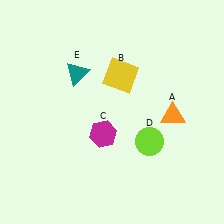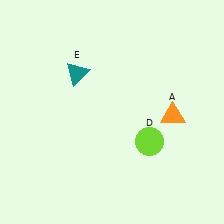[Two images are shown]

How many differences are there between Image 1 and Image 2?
There are 2 differences between the two images.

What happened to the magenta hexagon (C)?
The magenta hexagon (C) was removed in Image 2. It was in the bottom-left area of Image 1.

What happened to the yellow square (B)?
The yellow square (B) was removed in Image 2. It was in the top-right area of Image 1.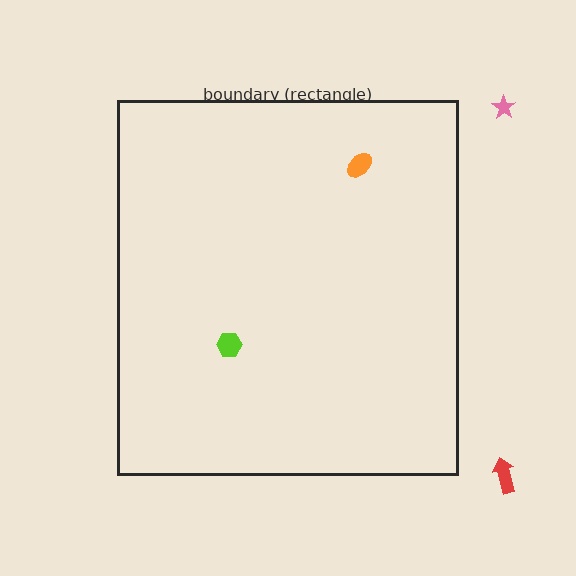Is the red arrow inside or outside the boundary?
Outside.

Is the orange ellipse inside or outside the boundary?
Inside.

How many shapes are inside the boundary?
2 inside, 2 outside.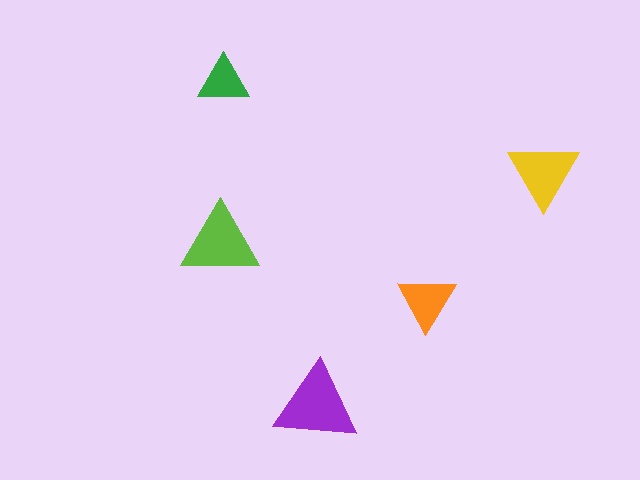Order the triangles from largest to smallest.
the purple one, the lime one, the yellow one, the orange one, the green one.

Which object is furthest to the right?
The yellow triangle is rightmost.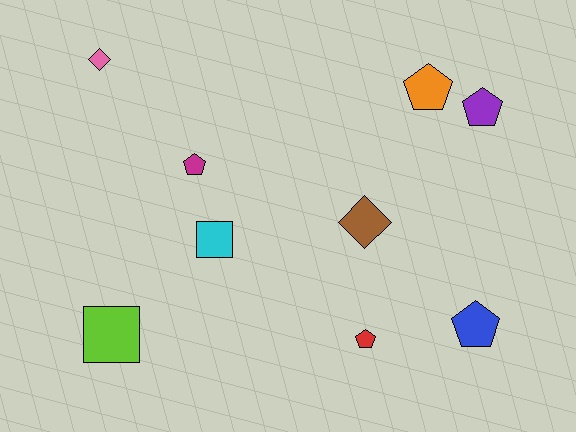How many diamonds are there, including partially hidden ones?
There are 2 diamonds.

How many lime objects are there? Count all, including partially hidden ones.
There is 1 lime object.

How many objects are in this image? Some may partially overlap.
There are 9 objects.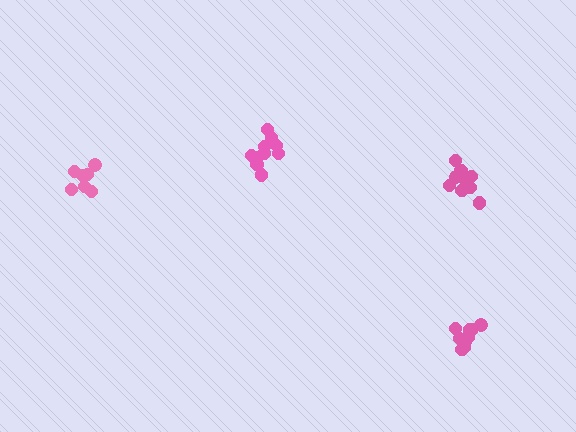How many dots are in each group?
Group 1: 7 dots, Group 2: 10 dots, Group 3: 9 dots, Group 4: 9 dots (35 total).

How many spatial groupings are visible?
There are 4 spatial groupings.